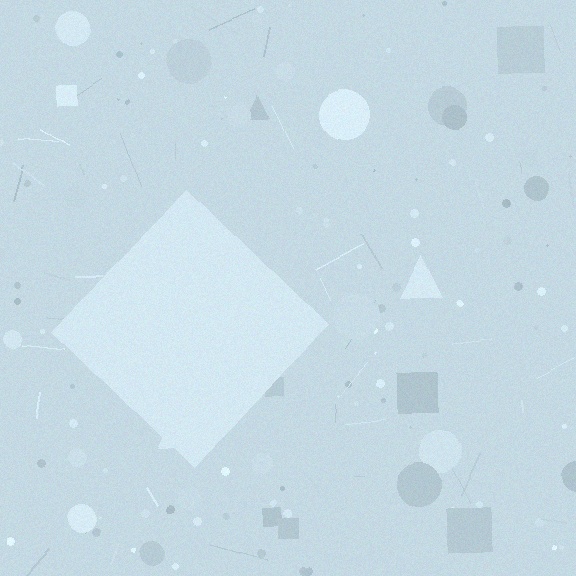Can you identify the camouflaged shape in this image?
The camouflaged shape is a diamond.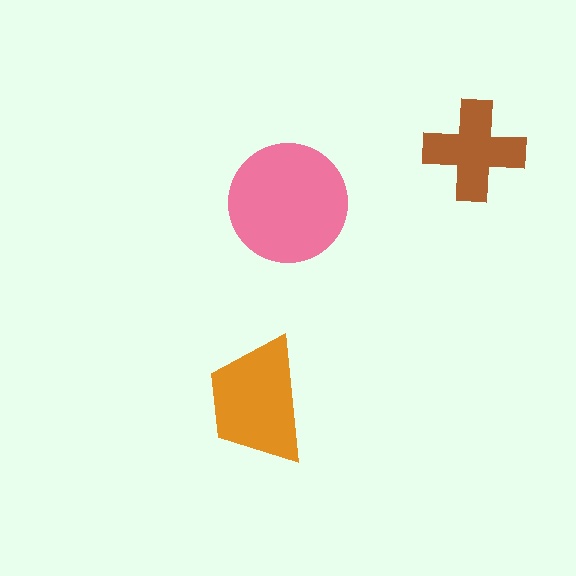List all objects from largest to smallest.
The pink circle, the orange trapezoid, the brown cross.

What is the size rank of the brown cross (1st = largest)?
3rd.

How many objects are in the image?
There are 3 objects in the image.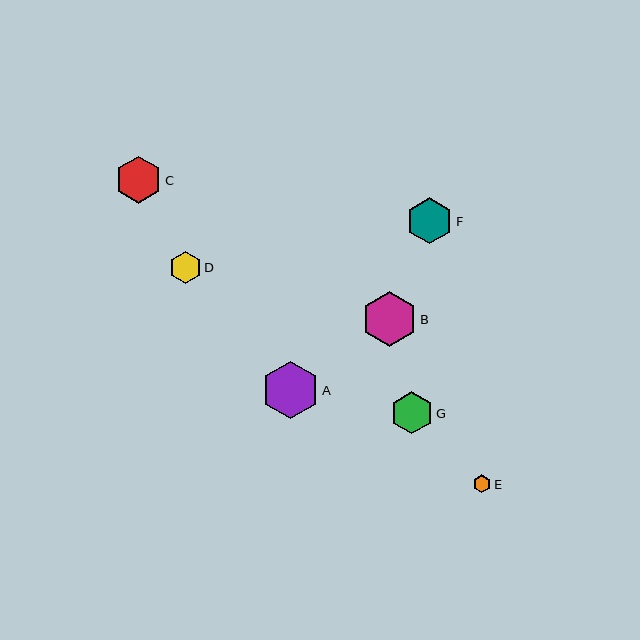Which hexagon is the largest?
Hexagon A is the largest with a size of approximately 57 pixels.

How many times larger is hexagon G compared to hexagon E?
Hexagon G is approximately 2.4 times the size of hexagon E.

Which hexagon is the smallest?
Hexagon E is the smallest with a size of approximately 18 pixels.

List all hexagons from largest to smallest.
From largest to smallest: A, B, C, F, G, D, E.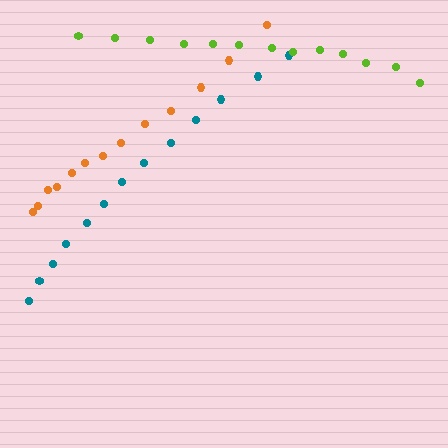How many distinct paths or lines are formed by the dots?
There are 3 distinct paths.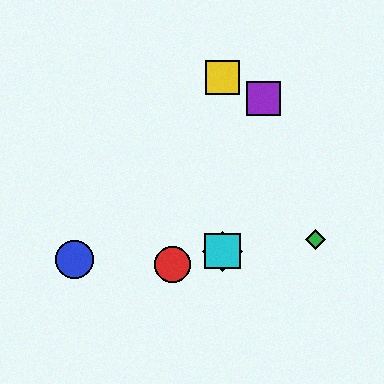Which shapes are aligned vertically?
The yellow square, the orange diamond, the cyan square are aligned vertically.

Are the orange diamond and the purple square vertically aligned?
No, the orange diamond is at x≈222 and the purple square is at x≈264.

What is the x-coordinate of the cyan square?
The cyan square is at x≈222.